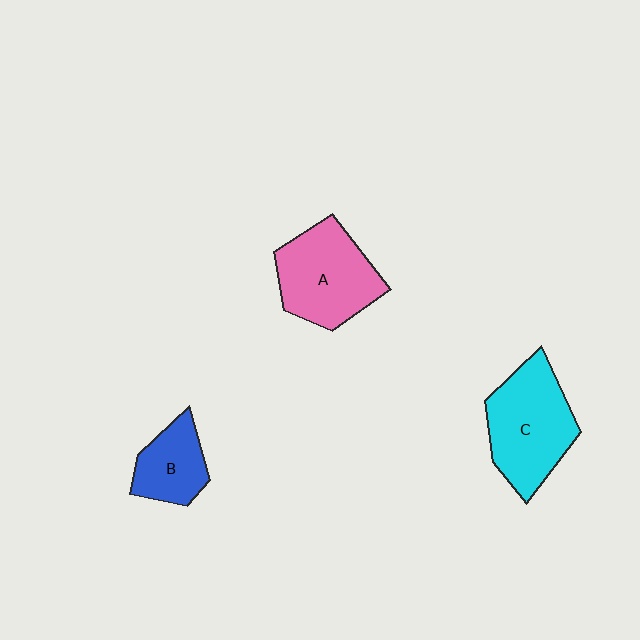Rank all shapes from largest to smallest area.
From largest to smallest: C (cyan), A (pink), B (blue).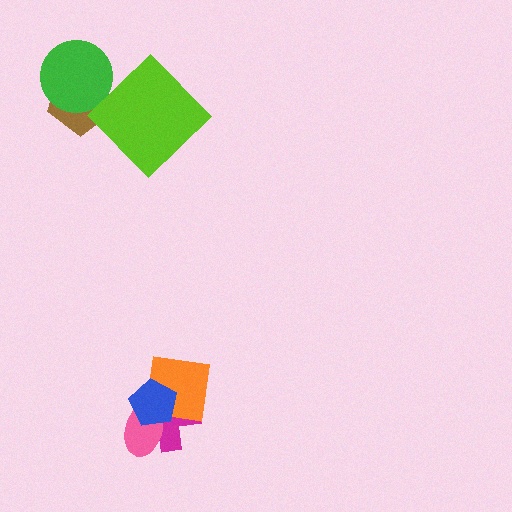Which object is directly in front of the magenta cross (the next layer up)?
The pink ellipse is directly in front of the magenta cross.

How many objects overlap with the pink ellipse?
2 objects overlap with the pink ellipse.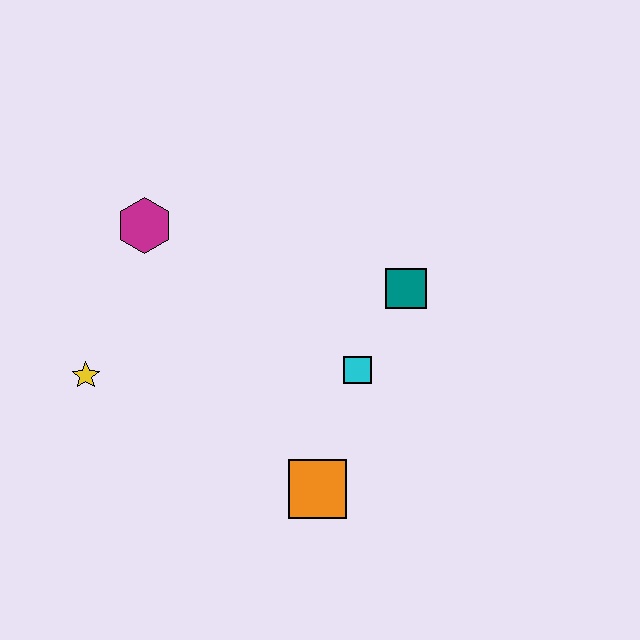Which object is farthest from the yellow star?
The teal square is farthest from the yellow star.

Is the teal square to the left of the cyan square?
No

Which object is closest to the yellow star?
The magenta hexagon is closest to the yellow star.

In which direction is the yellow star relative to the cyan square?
The yellow star is to the left of the cyan square.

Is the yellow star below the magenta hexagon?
Yes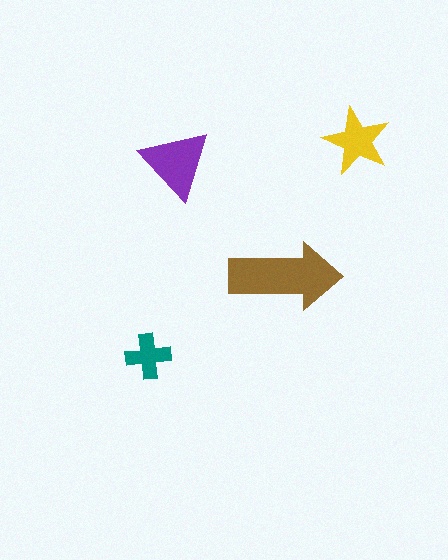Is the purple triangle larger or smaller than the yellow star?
Larger.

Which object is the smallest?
The teal cross.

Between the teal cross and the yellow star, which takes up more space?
The yellow star.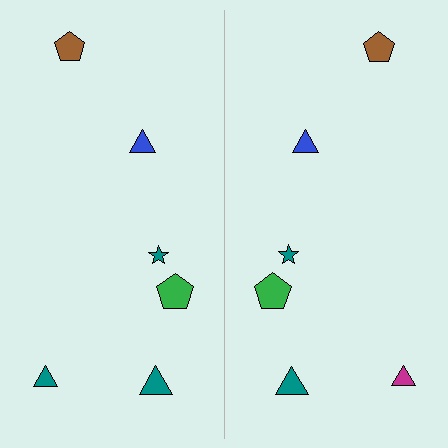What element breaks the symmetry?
The magenta triangle on the right side breaks the symmetry — its mirror counterpart is teal.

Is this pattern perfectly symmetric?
No, the pattern is not perfectly symmetric. The magenta triangle on the right side breaks the symmetry — its mirror counterpart is teal.